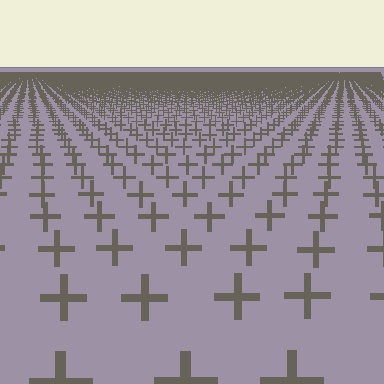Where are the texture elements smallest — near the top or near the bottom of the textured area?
Near the top.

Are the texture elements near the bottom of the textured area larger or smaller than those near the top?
Larger. Near the bottom, elements are closer to the viewer and appear at a bigger on-screen size.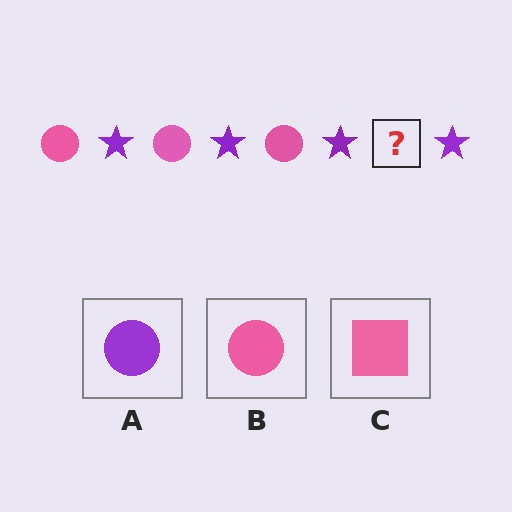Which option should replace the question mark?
Option B.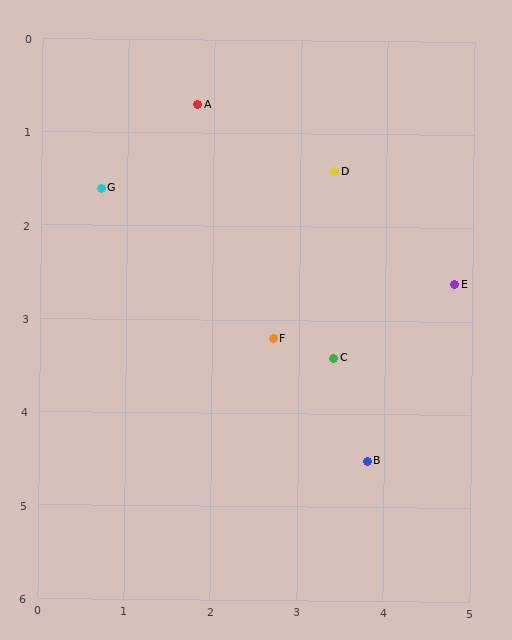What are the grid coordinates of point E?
Point E is at approximately (4.8, 2.6).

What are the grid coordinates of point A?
Point A is at approximately (1.8, 0.7).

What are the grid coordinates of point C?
Point C is at approximately (3.4, 3.4).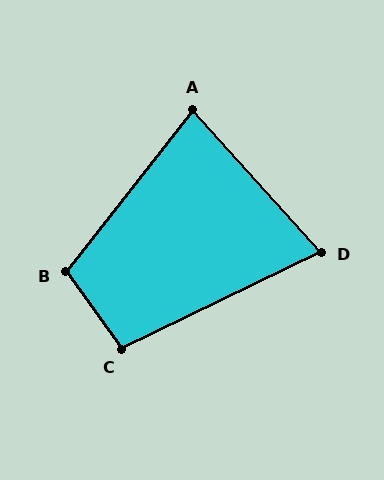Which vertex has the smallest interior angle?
D, at approximately 74 degrees.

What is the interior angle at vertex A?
Approximately 80 degrees (acute).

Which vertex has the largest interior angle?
B, at approximately 106 degrees.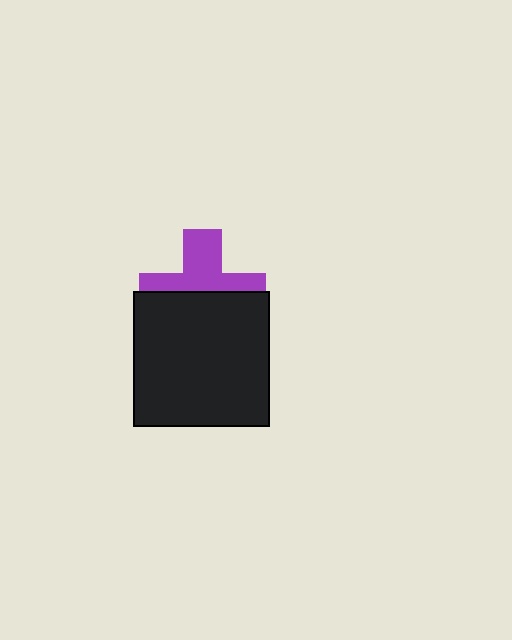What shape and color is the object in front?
The object in front is a black square.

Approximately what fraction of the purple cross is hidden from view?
Roughly 52% of the purple cross is hidden behind the black square.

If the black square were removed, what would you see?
You would see the complete purple cross.